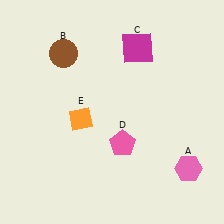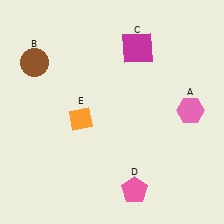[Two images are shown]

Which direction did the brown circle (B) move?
The brown circle (B) moved left.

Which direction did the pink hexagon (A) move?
The pink hexagon (A) moved up.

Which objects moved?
The objects that moved are: the pink hexagon (A), the brown circle (B), the pink pentagon (D).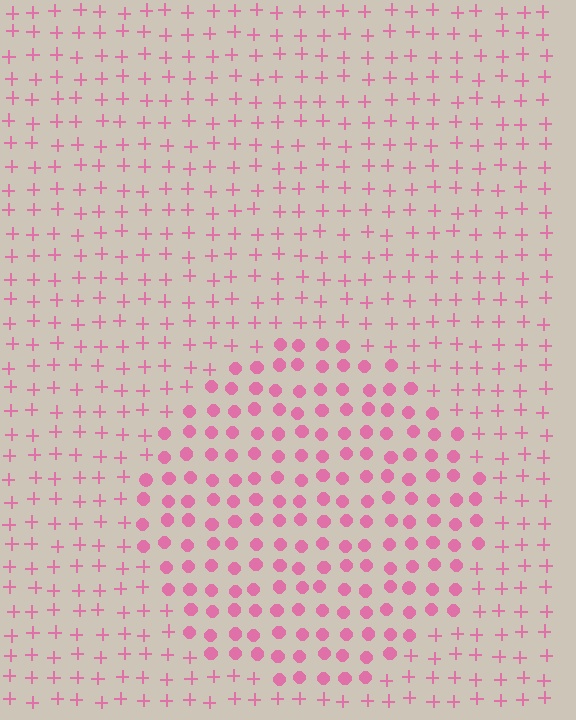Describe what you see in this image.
The image is filled with small pink elements arranged in a uniform grid. A circle-shaped region contains circles, while the surrounding area contains plus signs. The boundary is defined purely by the change in element shape.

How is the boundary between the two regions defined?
The boundary is defined by a change in element shape: circles inside vs. plus signs outside. All elements share the same color and spacing.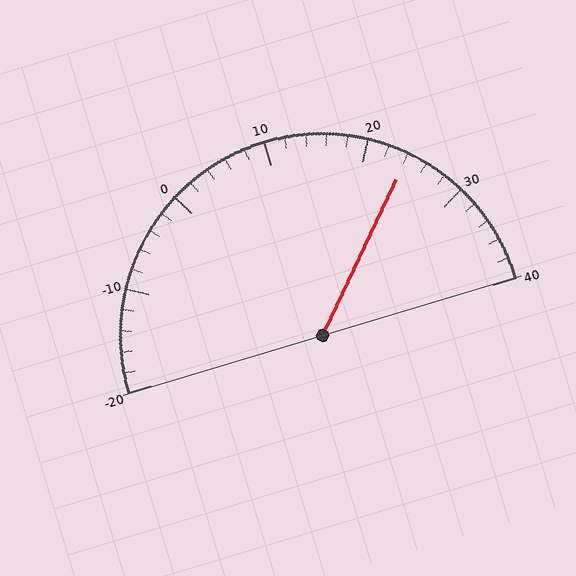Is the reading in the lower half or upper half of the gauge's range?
The reading is in the upper half of the range (-20 to 40).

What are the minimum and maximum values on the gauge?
The gauge ranges from -20 to 40.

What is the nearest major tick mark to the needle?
The nearest major tick mark is 20.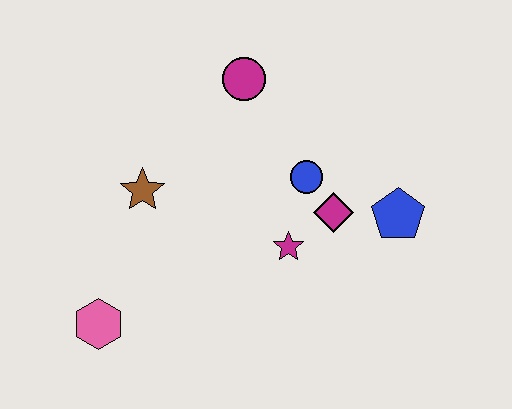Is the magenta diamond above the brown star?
No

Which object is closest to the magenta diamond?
The blue circle is closest to the magenta diamond.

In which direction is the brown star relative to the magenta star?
The brown star is to the left of the magenta star.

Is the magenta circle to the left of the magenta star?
Yes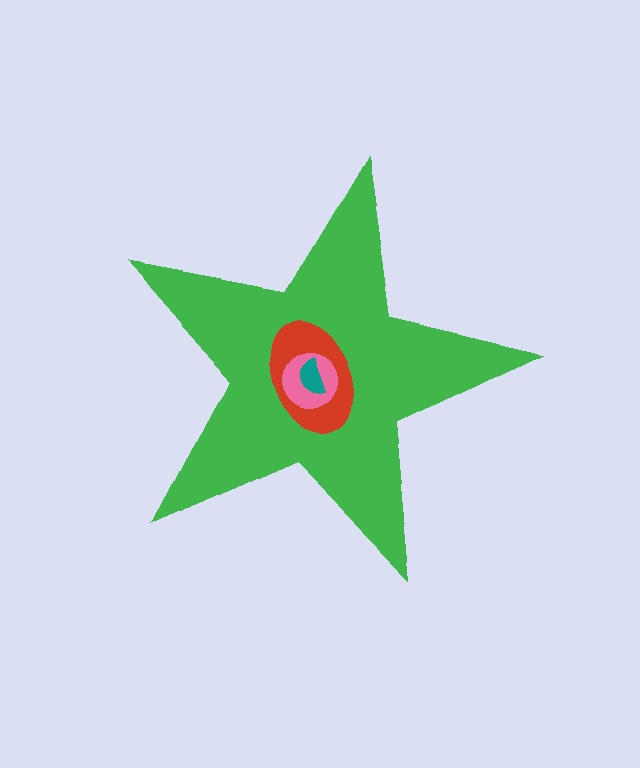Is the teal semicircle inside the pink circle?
Yes.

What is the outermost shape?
The green star.